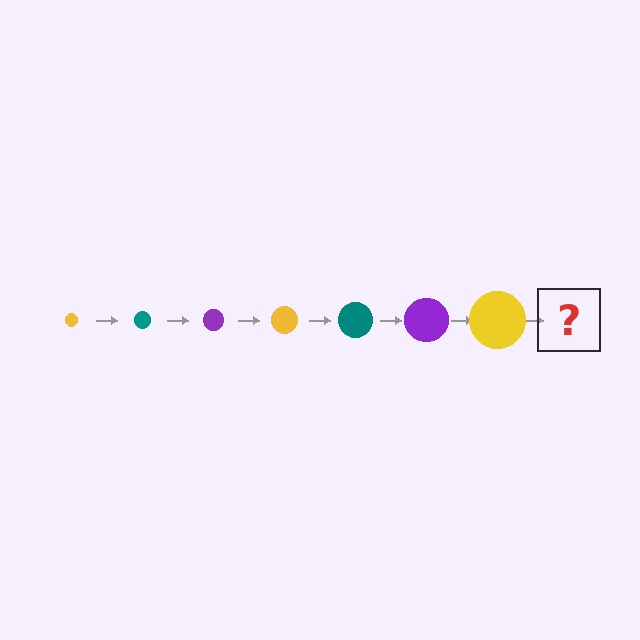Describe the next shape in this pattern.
It should be a teal circle, larger than the previous one.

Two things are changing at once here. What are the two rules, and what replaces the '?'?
The two rules are that the circle grows larger each step and the color cycles through yellow, teal, and purple. The '?' should be a teal circle, larger than the previous one.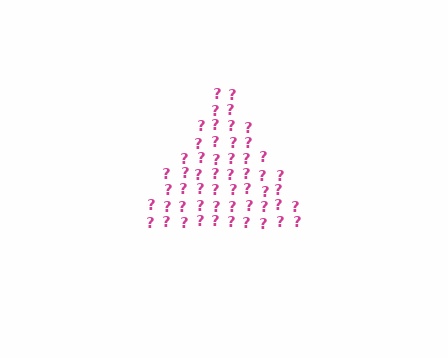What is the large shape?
The large shape is a triangle.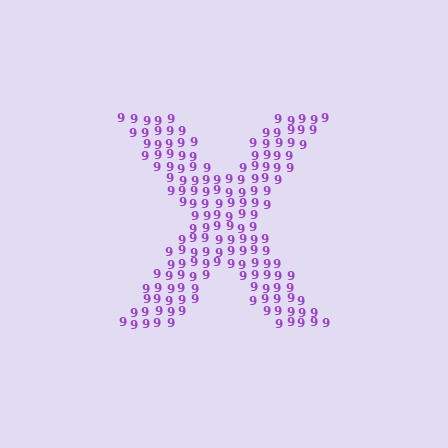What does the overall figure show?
The overall figure shows the letter X.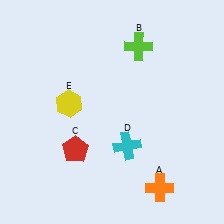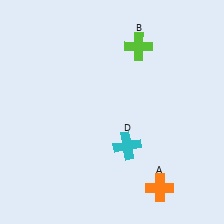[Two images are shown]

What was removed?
The yellow hexagon (E), the red pentagon (C) were removed in Image 2.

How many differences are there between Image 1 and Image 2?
There are 2 differences between the two images.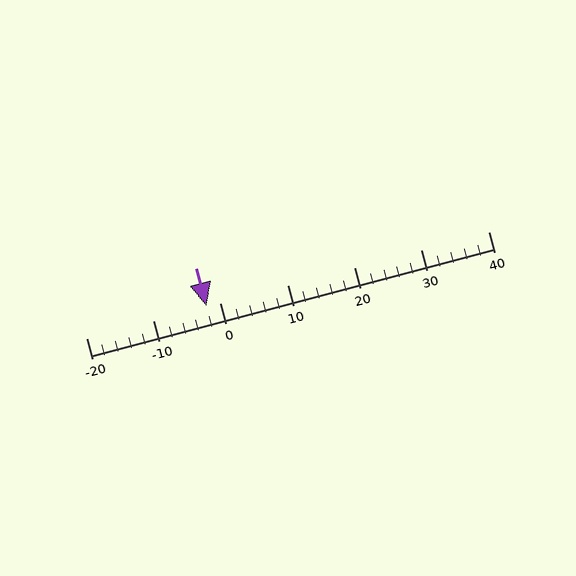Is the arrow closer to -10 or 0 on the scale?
The arrow is closer to 0.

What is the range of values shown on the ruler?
The ruler shows values from -20 to 40.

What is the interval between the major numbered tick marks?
The major tick marks are spaced 10 units apart.